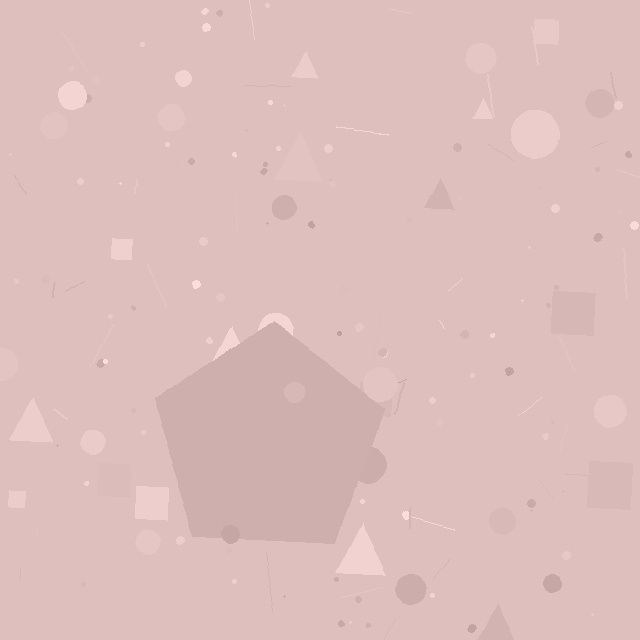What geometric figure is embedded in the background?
A pentagon is embedded in the background.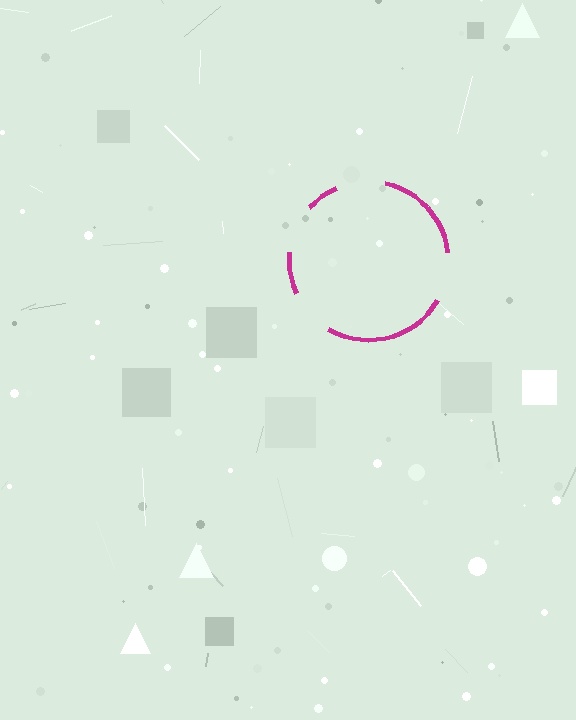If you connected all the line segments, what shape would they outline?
They would outline a circle.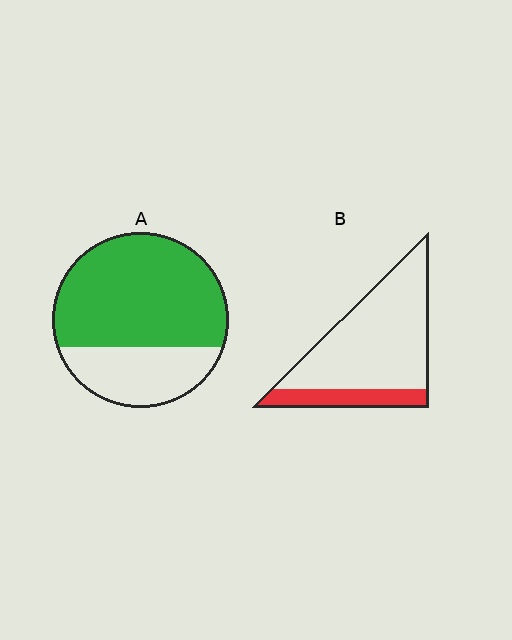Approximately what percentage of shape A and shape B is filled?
A is approximately 70% and B is approximately 20%.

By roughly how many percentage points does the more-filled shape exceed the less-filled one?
By roughly 50 percentage points (A over B).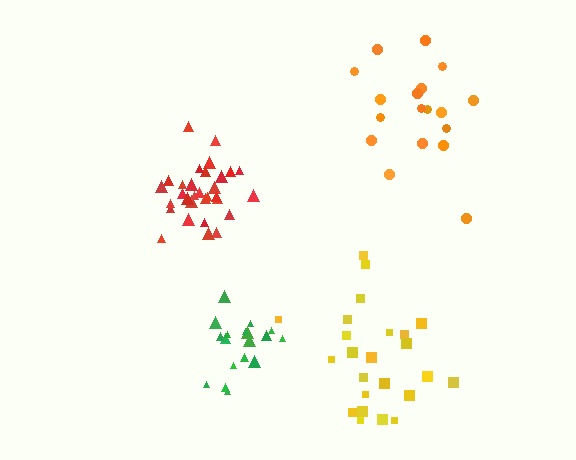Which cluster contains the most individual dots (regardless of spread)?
Red (31).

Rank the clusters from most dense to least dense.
red, green, yellow, orange.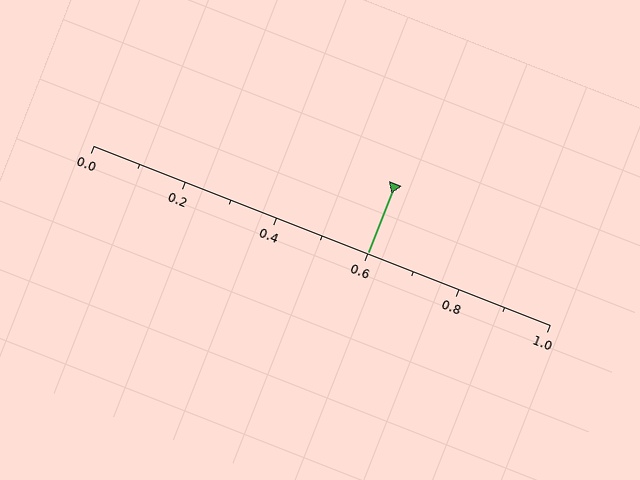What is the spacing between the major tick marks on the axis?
The major ticks are spaced 0.2 apart.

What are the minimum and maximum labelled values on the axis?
The axis runs from 0.0 to 1.0.